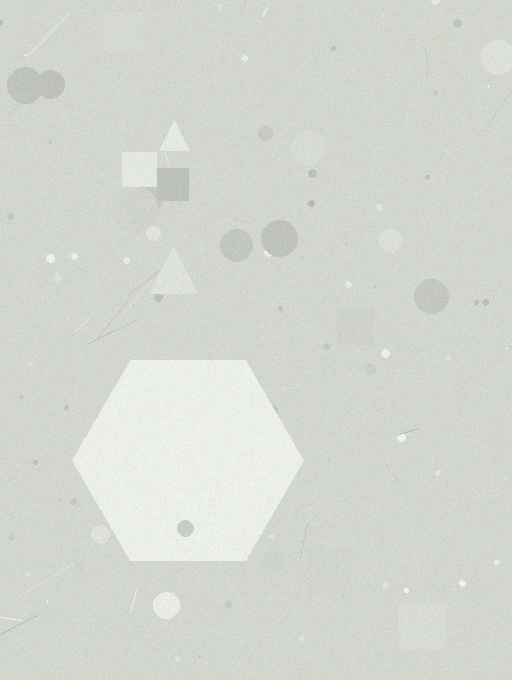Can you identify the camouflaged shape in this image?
The camouflaged shape is a hexagon.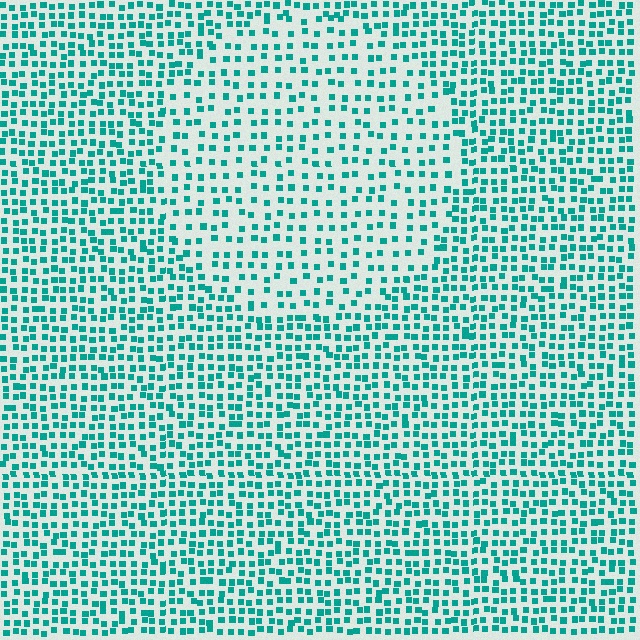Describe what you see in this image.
The image contains small teal elements arranged at two different densities. A circle-shaped region is visible where the elements are less densely packed than the surrounding area.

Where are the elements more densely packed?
The elements are more densely packed outside the circle boundary.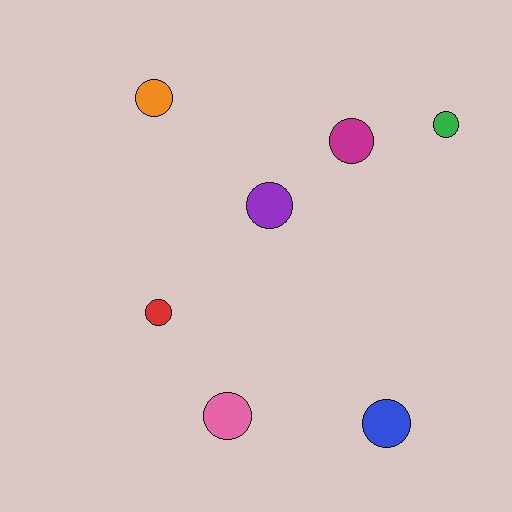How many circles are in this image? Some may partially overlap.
There are 7 circles.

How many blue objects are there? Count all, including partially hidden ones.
There is 1 blue object.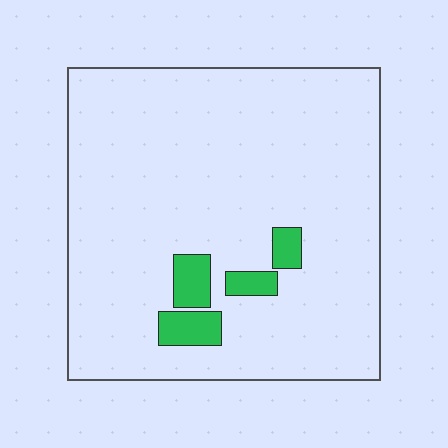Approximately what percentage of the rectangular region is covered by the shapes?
Approximately 5%.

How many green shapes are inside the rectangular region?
4.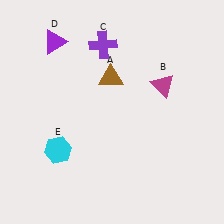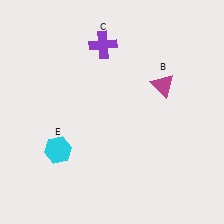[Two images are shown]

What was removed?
The brown triangle (A), the purple triangle (D) were removed in Image 2.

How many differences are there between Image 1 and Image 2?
There are 2 differences between the two images.